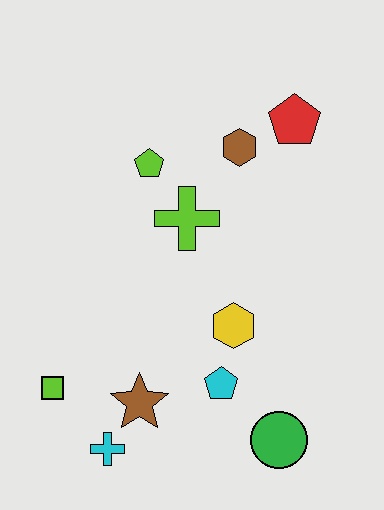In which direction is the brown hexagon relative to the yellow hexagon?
The brown hexagon is above the yellow hexagon.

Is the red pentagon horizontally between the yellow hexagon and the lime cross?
No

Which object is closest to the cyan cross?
The brown star is closest to the cyan cross.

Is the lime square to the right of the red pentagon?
No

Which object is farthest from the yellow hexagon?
The red pentagon is farthest from the yellow hexagon.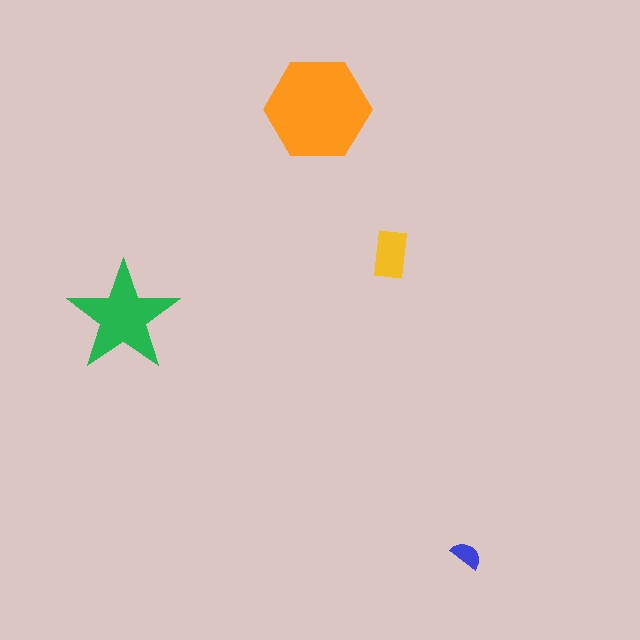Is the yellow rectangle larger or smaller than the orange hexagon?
Smaller.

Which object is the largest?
The orange hexagon.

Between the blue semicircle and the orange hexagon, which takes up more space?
The orange hexagon.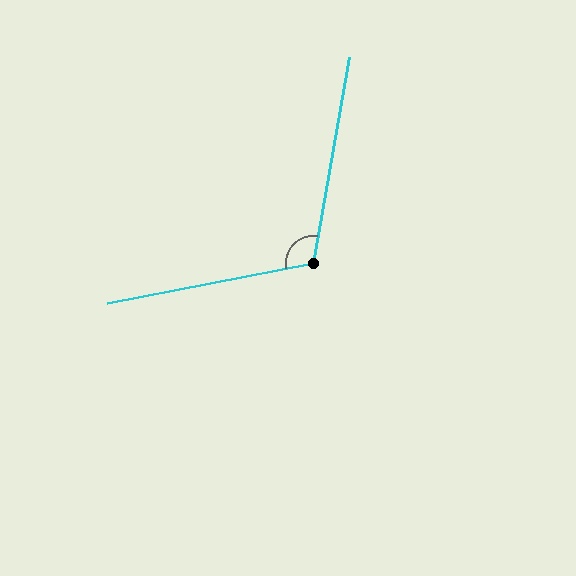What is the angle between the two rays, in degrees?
Approximately 111 degrees.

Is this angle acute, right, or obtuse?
It is obtuse.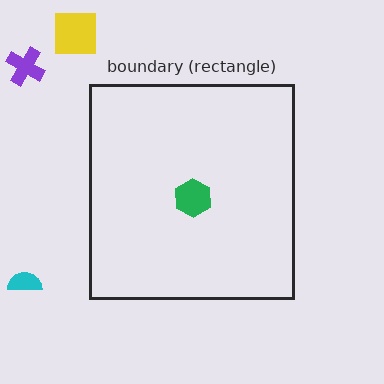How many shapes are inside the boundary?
1 inside, 3 outside.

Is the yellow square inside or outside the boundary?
Outside.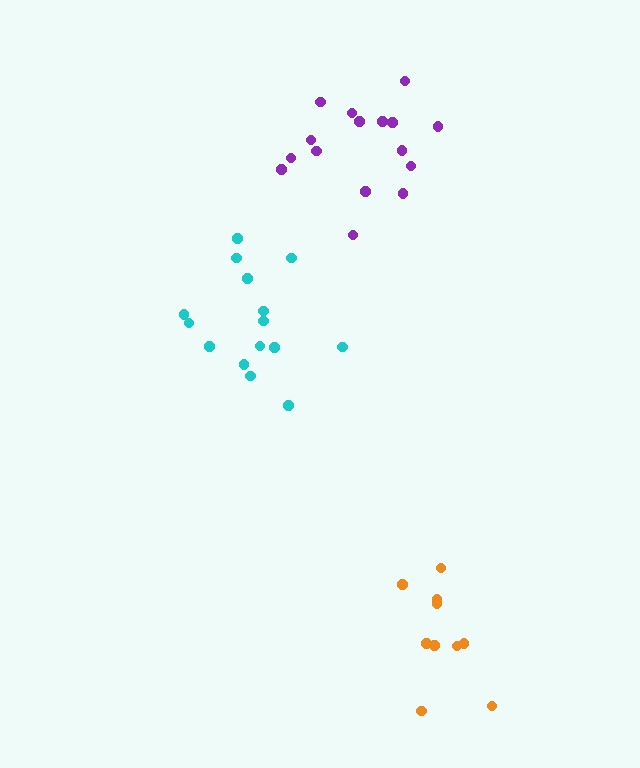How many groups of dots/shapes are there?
There are 3 groups.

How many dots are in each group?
Group 1: 10 dots, Group 2: 15 dots, Group 3: 16 dots (41 total).